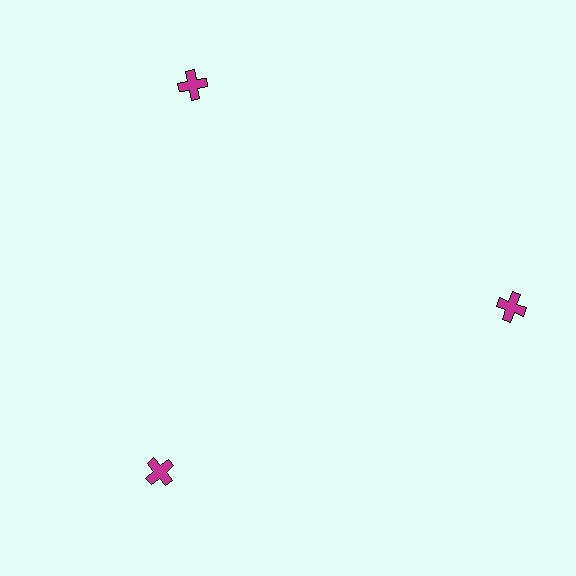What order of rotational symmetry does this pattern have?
This pattern has 3-fold rotational symmetry.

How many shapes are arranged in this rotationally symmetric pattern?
There are 3 shapes, arranged in 3 groups of 1.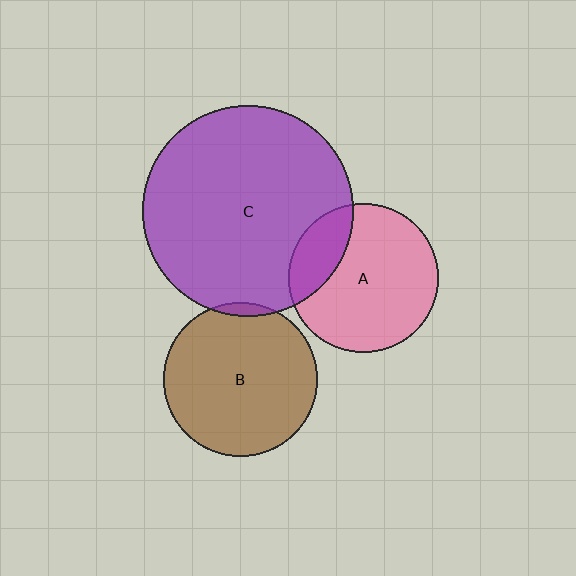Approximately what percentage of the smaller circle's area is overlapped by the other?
Approximately 5%.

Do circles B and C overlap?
Yes.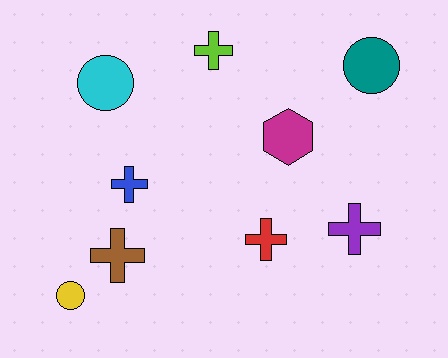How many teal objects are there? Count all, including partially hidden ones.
There is 1 teal object.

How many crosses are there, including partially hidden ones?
There are 5 crosses.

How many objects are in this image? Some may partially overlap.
There are 9 objects.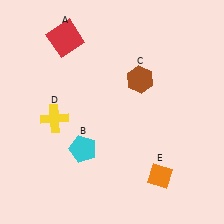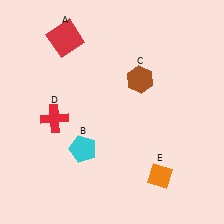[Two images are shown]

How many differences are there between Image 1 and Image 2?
There is 1 difference between the two images.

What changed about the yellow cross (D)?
In Image 1, D is yellow. In Image 2, it changed to red.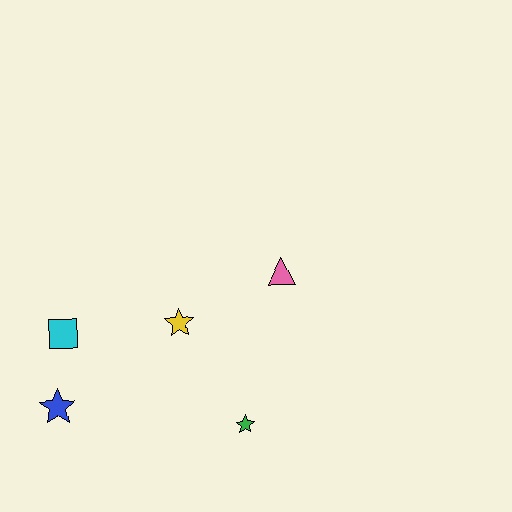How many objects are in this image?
There are 5 objects.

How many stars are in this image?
There are 3 stars.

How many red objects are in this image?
There are no red objects.